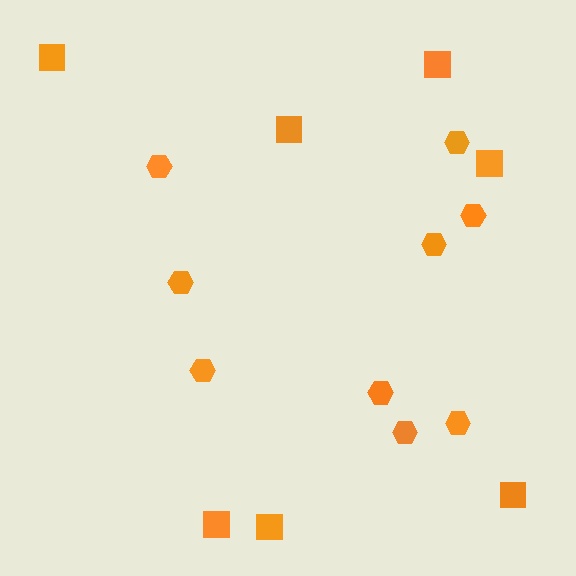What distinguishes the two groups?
There are 2 groups: one group of hexagons (9) and one group of squares (7).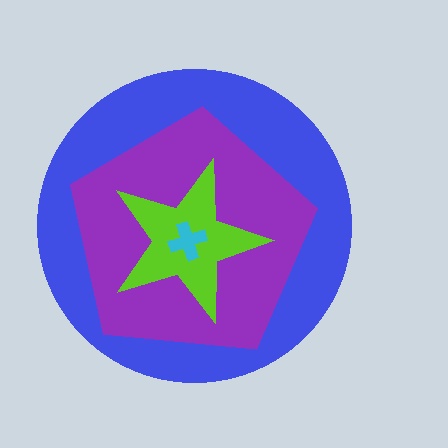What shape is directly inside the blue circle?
The purple pentagon.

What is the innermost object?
The cyan cross.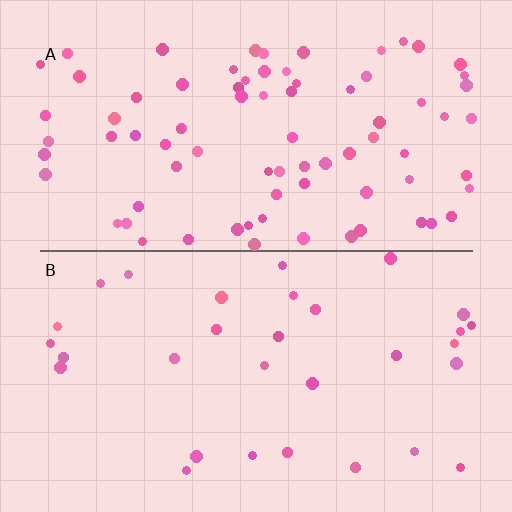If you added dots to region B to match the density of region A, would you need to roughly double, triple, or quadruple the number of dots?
Approximately triple.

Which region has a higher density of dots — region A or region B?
A (the top).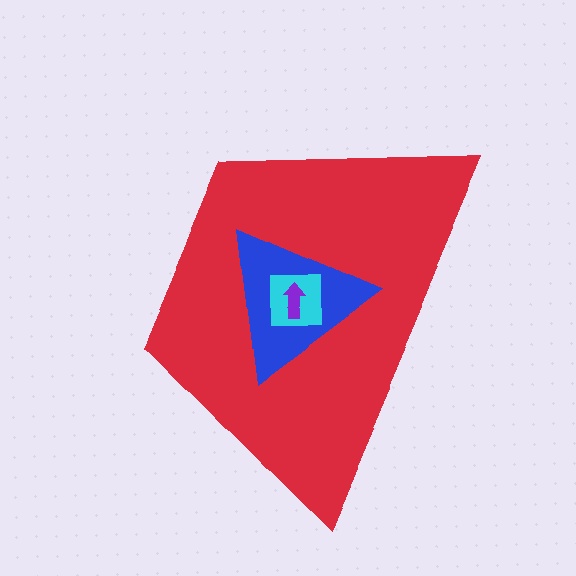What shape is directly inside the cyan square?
The purple arrow.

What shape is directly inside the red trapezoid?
The blue triangle.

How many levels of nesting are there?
4.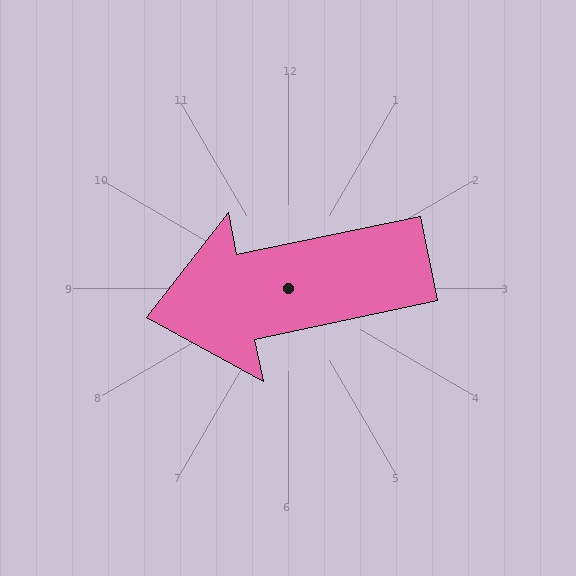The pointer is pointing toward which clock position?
Roughly 9 o'clock.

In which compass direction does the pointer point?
West.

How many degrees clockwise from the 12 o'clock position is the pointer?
Approximately 258 degrees.